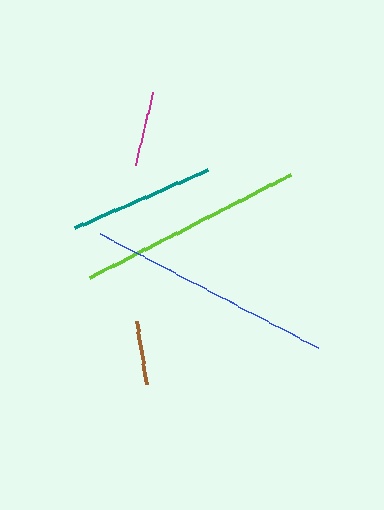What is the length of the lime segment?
The lime segment is approximately 225 pixels long.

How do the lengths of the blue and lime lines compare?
The blue and lime lines are approximately the same length.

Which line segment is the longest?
The blue line is the longest at approximately 246 pixels.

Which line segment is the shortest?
The brown line is the shortest at approximately 63 pixels.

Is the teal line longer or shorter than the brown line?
The teal line is longer than the brown line.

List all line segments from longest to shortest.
From longest to shortest: blue, lime, teal, magenta, brown.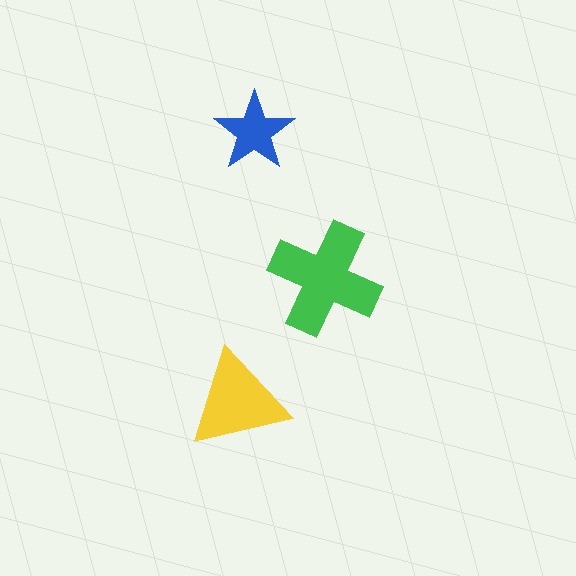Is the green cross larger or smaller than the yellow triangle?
Larger.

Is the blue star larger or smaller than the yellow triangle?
Smaller.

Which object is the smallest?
The blue star.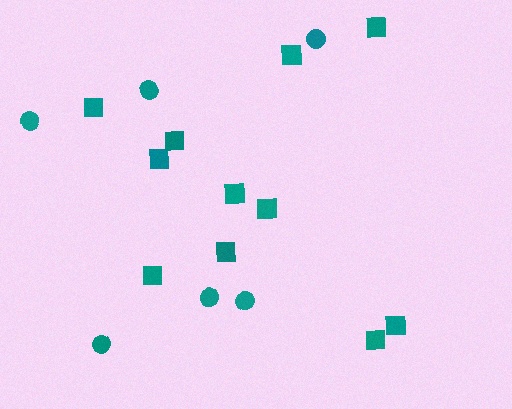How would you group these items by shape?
There are 2 groups: one group of squares (11) and one group of circles (6).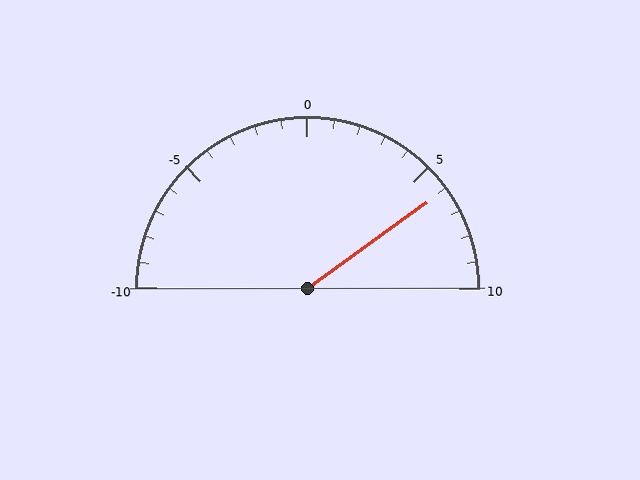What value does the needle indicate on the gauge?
The needle indicates approximately 6.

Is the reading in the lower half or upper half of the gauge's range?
The reading is in the upper half of the range (-10 to 10).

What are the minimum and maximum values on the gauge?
The gauge ranges from -10 to 10.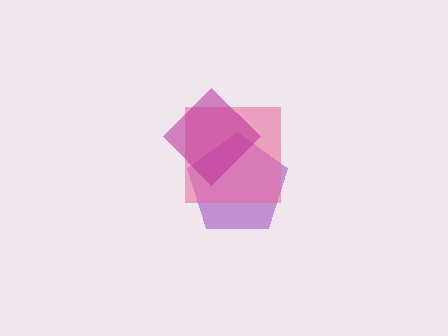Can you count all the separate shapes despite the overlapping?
Yes, there are 3 separate shapes.